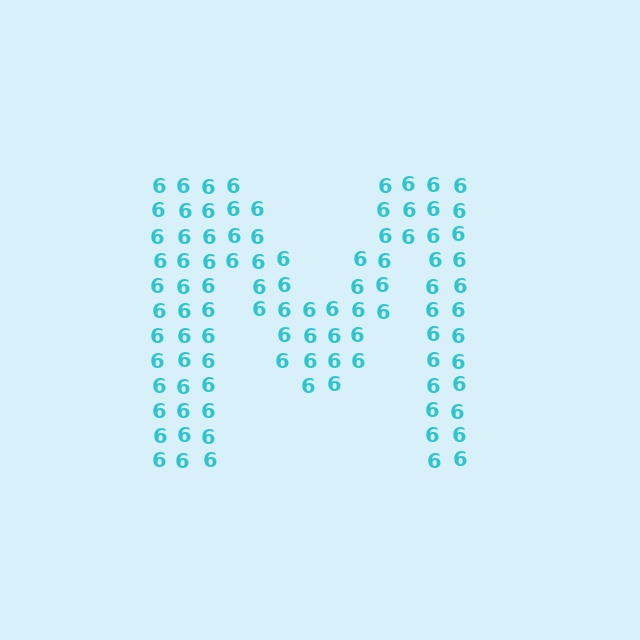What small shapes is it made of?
It is made of small digit 6's.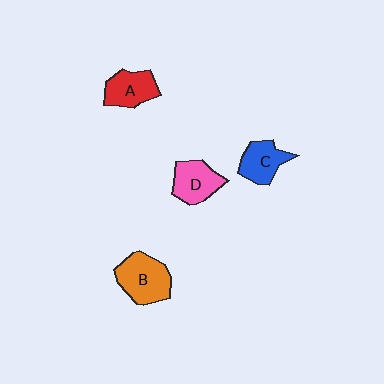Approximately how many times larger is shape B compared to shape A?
Approximately 1.3 times.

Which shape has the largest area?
Shape B (orange).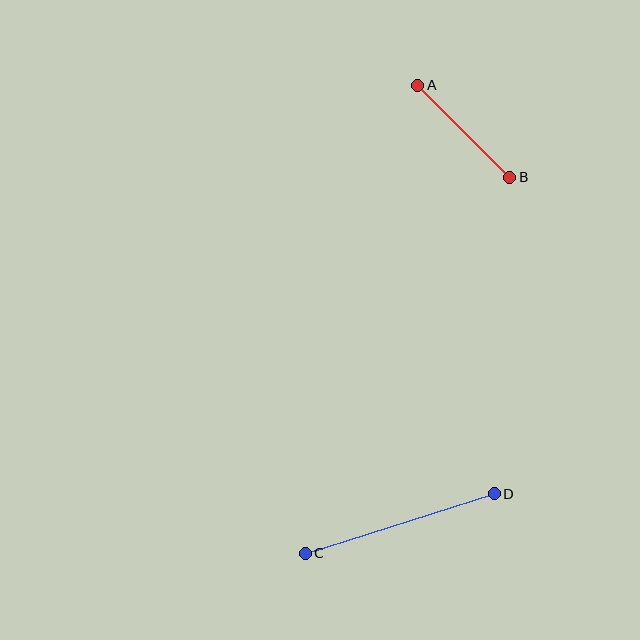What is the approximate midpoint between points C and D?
The midpoint is at approximately (400, 523) pixels.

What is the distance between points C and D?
The distance is approximately 198 pixels.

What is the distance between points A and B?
The distance is approximately 130 pixels.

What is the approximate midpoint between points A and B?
The midpoint is at approximately (464, 131) pixels.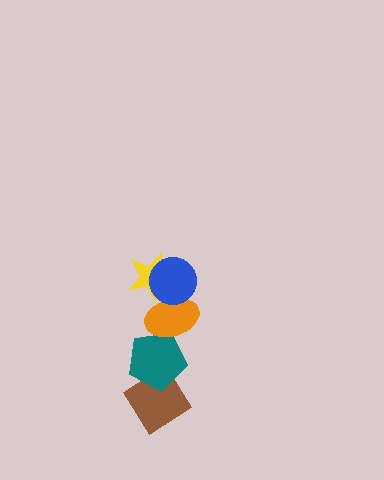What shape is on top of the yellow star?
The blue circle is on top of the yellow star.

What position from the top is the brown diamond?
The brown diamond is 5th from the top.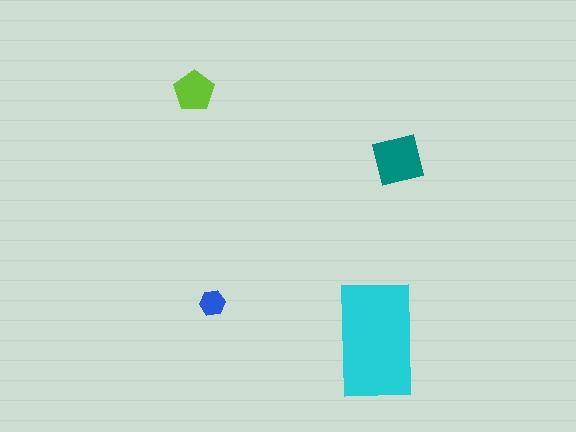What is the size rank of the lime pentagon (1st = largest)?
3rd.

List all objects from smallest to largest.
The blue hexagon, the lime pentagon, the teal square, the cyan rectangle.